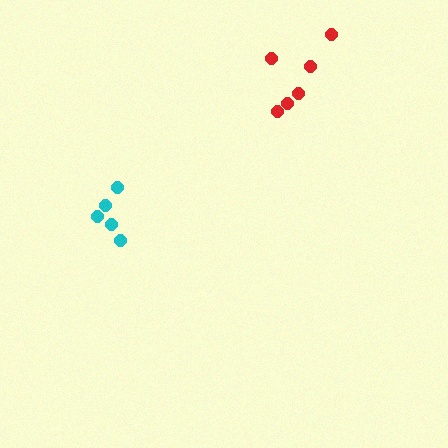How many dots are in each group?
Group 1: 5 dots, Group 2: 6 dots (11 total).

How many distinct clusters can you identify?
There are 2 distinct clusters.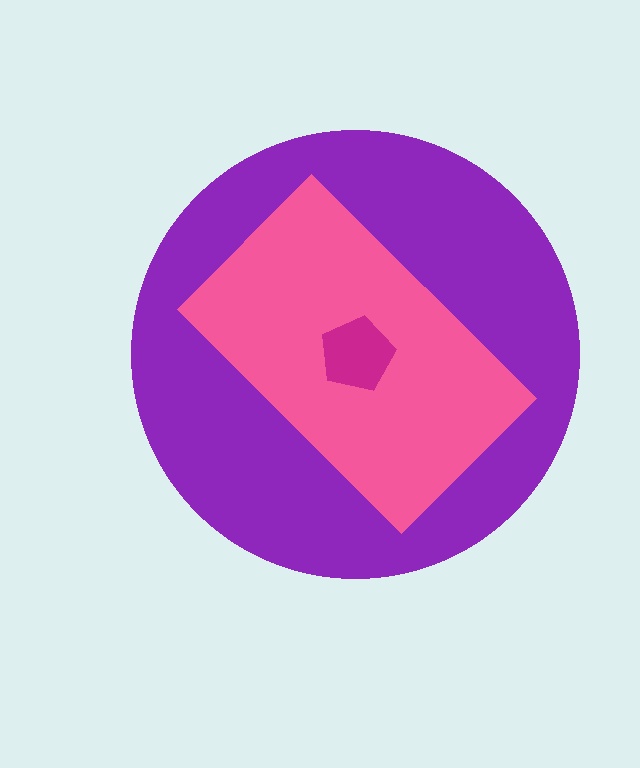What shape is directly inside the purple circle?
The pink rectangle.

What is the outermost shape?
The purple circle.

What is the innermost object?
The magenta pentagon.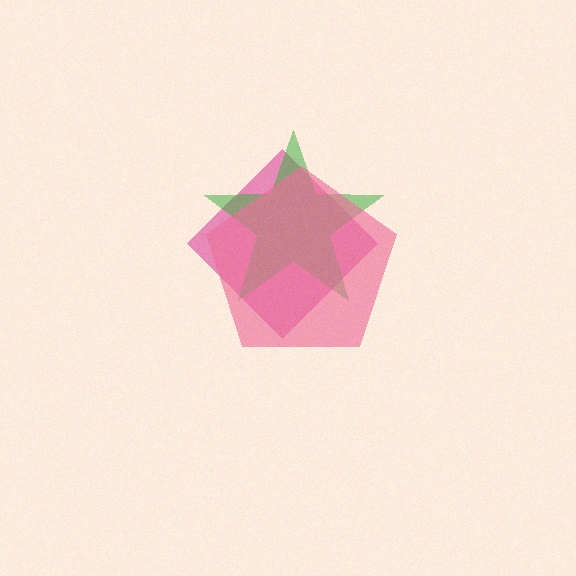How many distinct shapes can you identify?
There are 3 distinct shapes: a magenta diamond, a green star, a pink pentagon.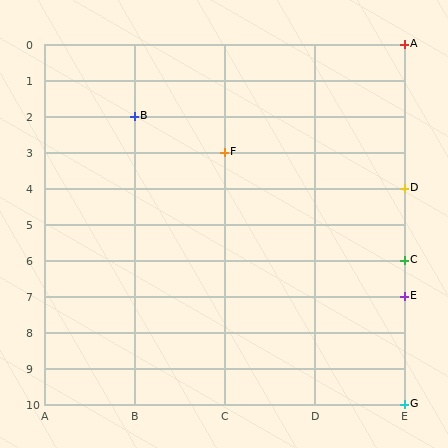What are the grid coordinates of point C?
Point C is at grid coordinates (E, 6).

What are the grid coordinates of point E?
Point E is at grid coordinates (E, 7).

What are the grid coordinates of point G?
Point G is at grid coordinates (E, 10).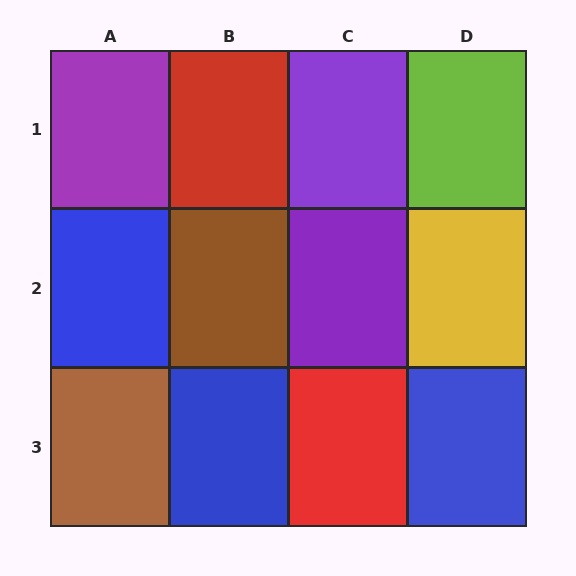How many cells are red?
2 cells are red.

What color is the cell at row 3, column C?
Red.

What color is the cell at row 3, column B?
Blue.